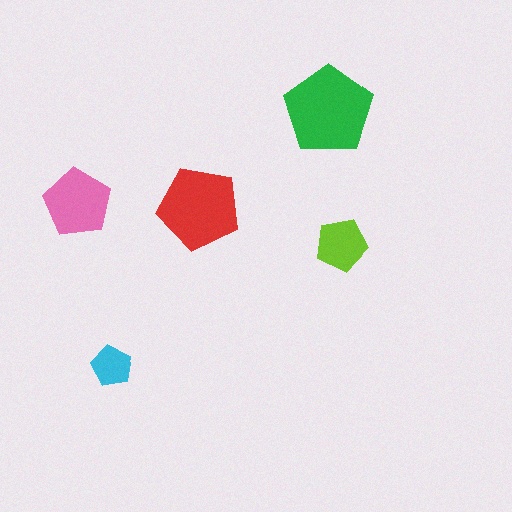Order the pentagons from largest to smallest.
the green one, the red one, the pink one, the lime one, the cyan one.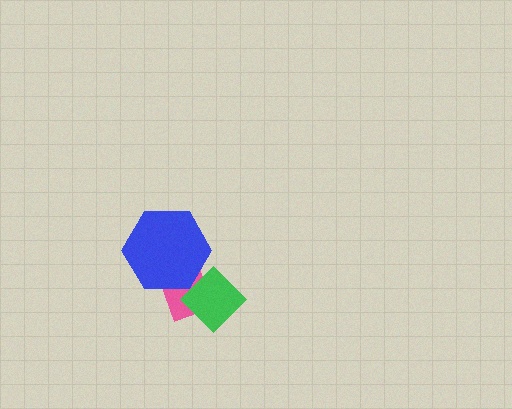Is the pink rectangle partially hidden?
Yes, it is partially covered by another shape.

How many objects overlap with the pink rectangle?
2 objects overlap with the pink rectangle.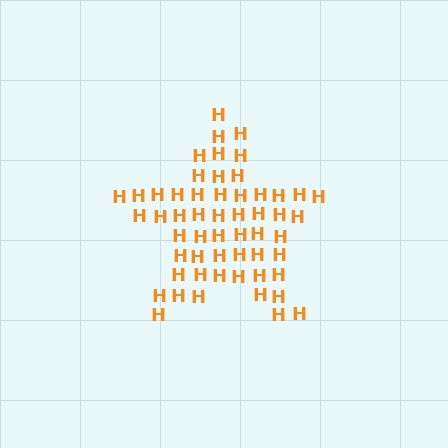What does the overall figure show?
The overall figure shows a star.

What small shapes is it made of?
It is made of small letter H's.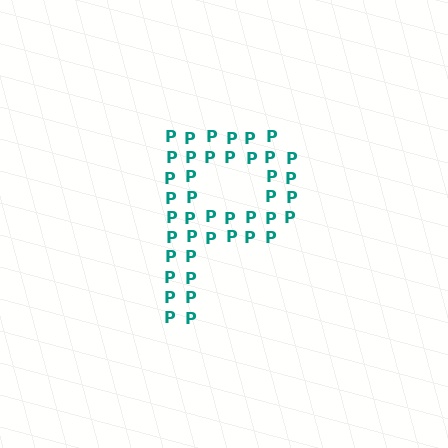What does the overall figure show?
The overall figure shows the letter P.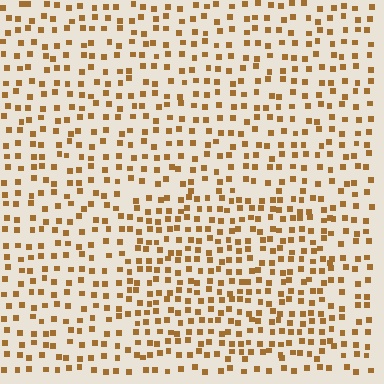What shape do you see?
I see a rectangle.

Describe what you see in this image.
The image contains small brown elements arranged at two different densities. A rectangle-shaped region is visible where the elements are more densely packed than the surrounding area.